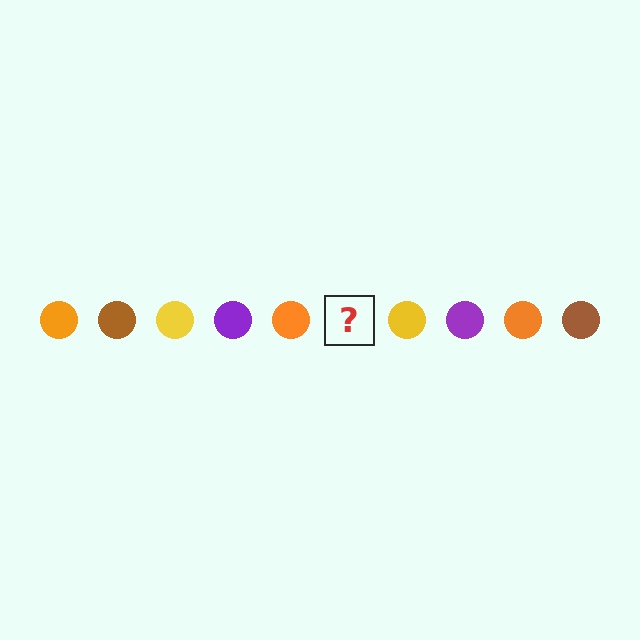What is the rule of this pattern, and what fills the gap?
The rule is that the pattern cycles through orange, brown, yellow, purple circles. The gap should be filled with a brown circle.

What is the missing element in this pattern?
The missing element is a brown circle.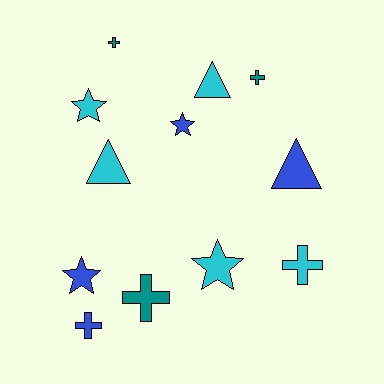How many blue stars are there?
There are 2 blue stars.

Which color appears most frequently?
Cyan, with 5 objects.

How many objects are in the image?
There are 12 objects.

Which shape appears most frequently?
Cross, with 5 objects.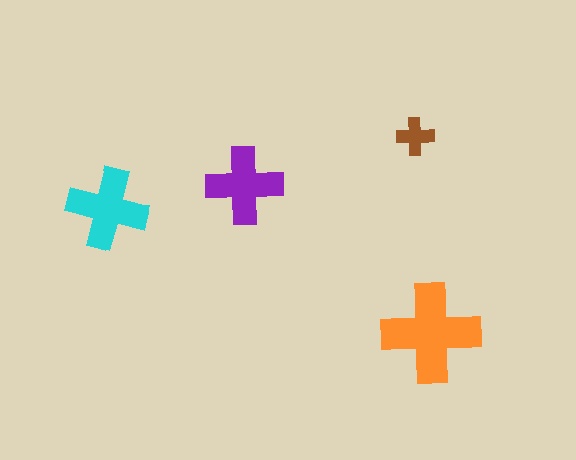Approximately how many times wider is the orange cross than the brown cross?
About 2.5 times wider.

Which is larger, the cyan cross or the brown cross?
The cyan one.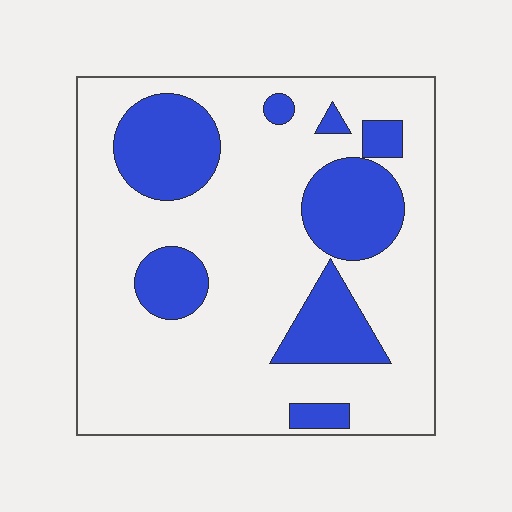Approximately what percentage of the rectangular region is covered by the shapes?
Approximately 25%.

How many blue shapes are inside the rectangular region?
8.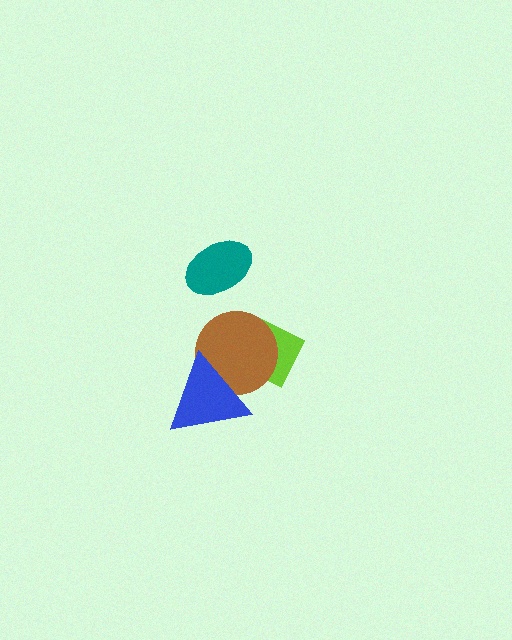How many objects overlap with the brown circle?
2 objects overlap with the brown circle.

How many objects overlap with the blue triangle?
1 object overlaps with the blue triangle.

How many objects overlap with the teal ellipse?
0 objects overlap with the teal ellipse.